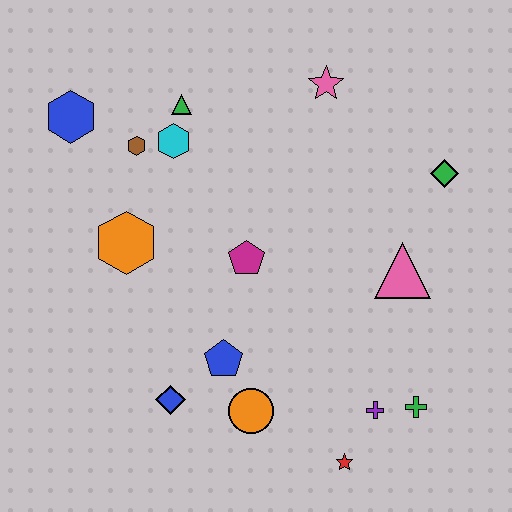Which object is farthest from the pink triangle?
The blue hexagon is farthest from the pink triangle.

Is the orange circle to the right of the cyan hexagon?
Yes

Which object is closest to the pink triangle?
The green diamond is closest to the pink triangle.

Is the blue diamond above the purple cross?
Yes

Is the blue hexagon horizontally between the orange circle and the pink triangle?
No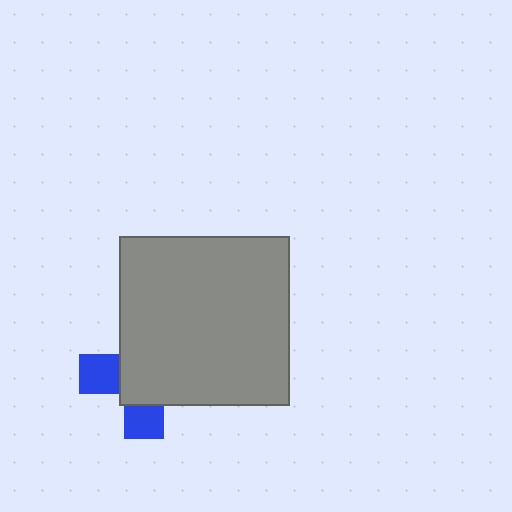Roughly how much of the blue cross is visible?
A small part of it is visible (roughly 34%).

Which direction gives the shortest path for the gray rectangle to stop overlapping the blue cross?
Moving toward the upper-right gives the shortest separation.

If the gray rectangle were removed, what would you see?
You would see the complete blue cross.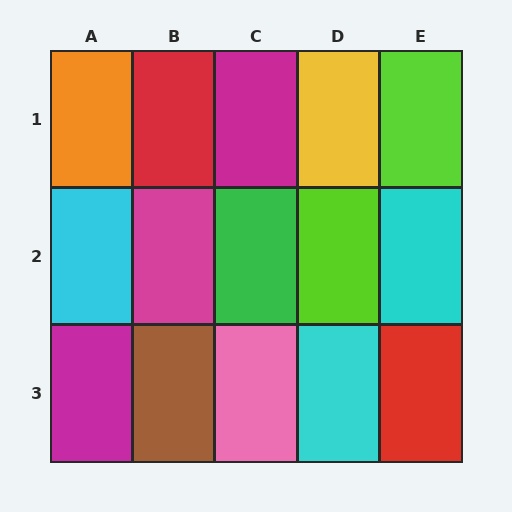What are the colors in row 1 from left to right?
Orange, red, magenta, yellow, lime.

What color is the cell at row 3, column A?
Magenta.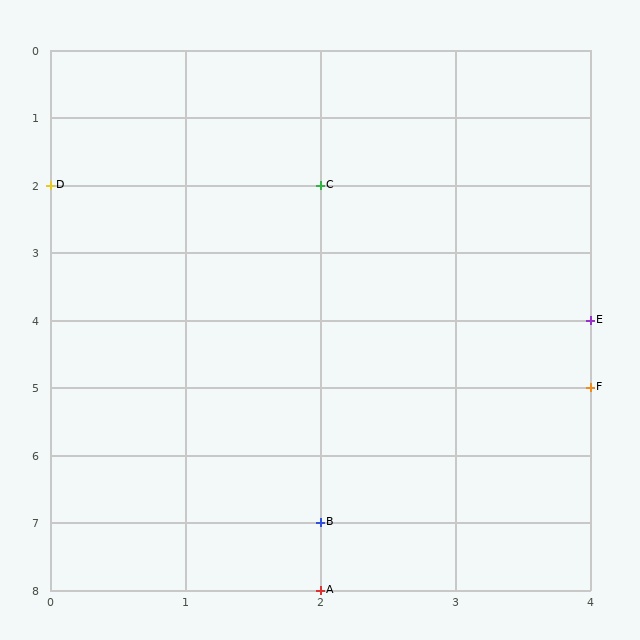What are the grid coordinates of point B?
Point B is at grid coordinates (2, 7).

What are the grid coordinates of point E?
Point E is at grid coordinates (4, 4).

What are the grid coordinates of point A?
Point A is at grid coordinates (2, 8).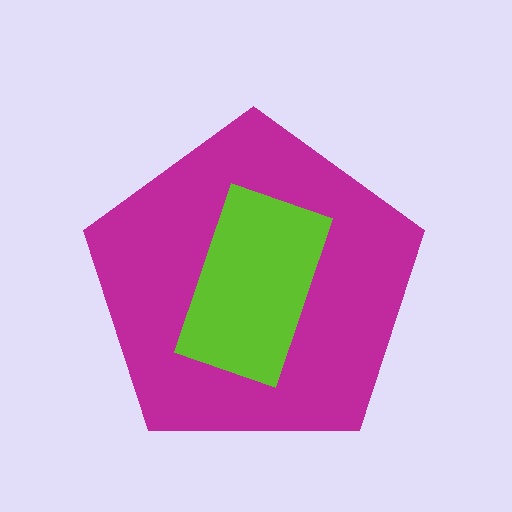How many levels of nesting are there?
2.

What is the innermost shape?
The lime rectangle.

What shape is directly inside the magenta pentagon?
The lime rectangle.